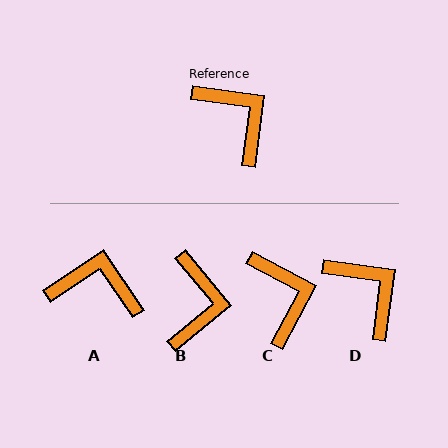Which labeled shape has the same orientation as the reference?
D.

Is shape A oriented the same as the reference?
No, it is off by about 42 degrees.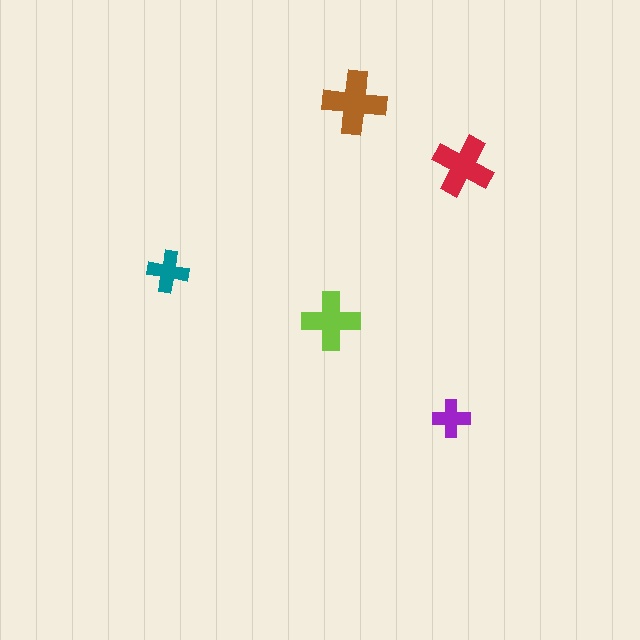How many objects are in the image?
There are 5 objects in the image.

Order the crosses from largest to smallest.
the brown one, the red one, the lime one, the teal one, the purple one.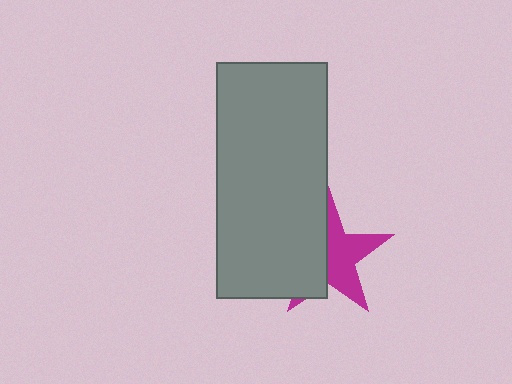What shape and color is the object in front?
The object in front is a gray rectangle.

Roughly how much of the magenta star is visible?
About half of it is visible (roughly 53%).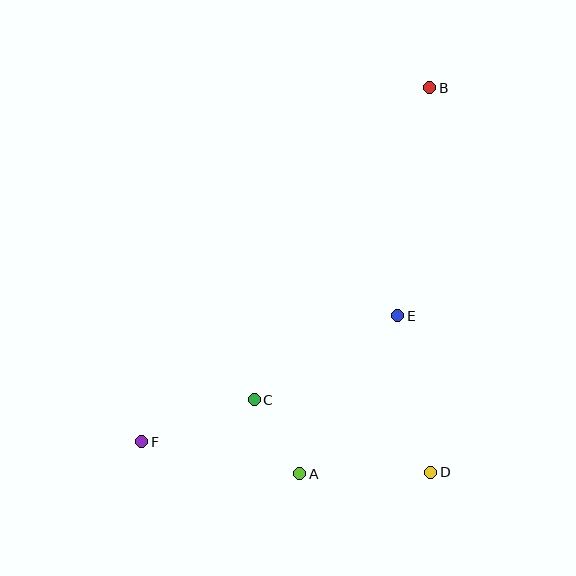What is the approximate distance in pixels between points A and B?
The distance between A and B is approximately 407 pixels.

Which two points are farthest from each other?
Points B and F are farthest from each other.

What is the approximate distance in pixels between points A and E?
The distance between A and E is approximately 186 pixels.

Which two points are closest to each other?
Points A and C are closest to each other.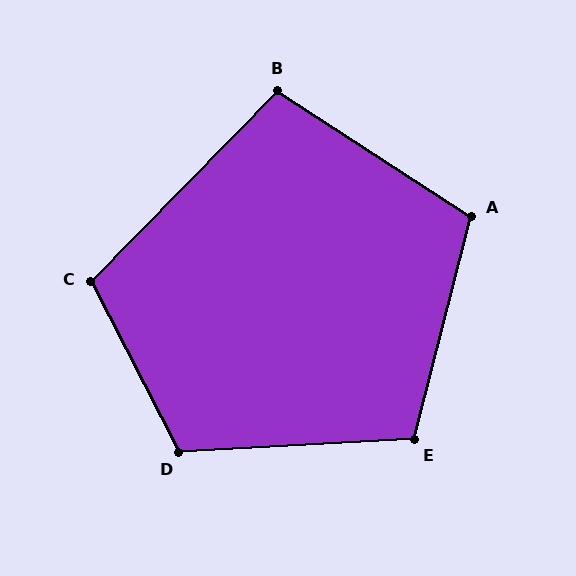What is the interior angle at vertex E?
Approximately 108 degrees (obtuse).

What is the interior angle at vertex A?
Approximately 109 degrees (obtuse).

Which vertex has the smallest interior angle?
B, at approximately 102 degrees.